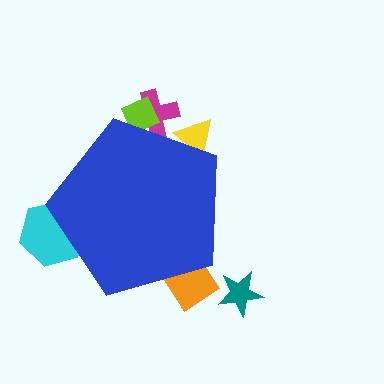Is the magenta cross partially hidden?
Yes, the magenta cross is partially hidden behind the blue pentagon.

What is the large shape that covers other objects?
A blue pentagon.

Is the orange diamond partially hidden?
Yes, the orange diamond is partially hidden behind the blue pentagon.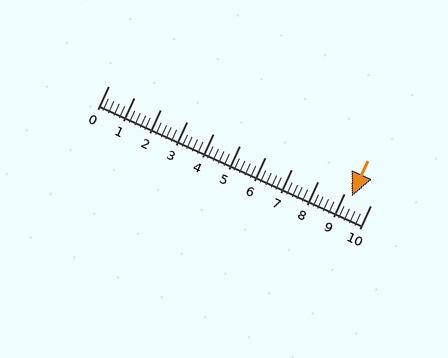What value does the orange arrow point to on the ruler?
The orange arrow points to approximately 9.3.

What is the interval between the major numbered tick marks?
The major tick marks are spaced 1 units apart.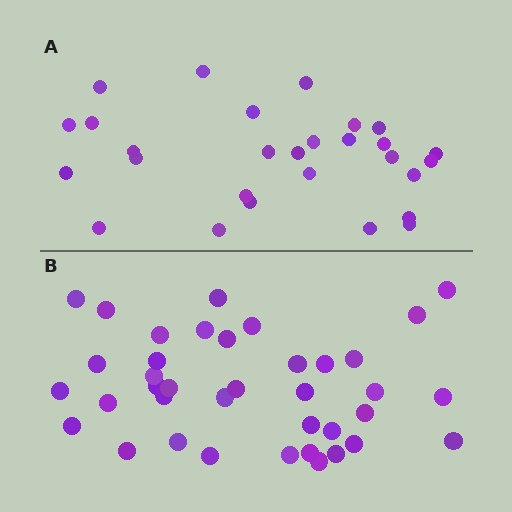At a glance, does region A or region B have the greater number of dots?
Region B (the bottom region) has more dots.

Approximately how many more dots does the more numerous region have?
Region B has roughly 10 or so more dots than region A.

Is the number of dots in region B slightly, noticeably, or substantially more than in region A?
Region B has noticeably more, but not dramatically so. The ratio is roughly 1.4 to 1.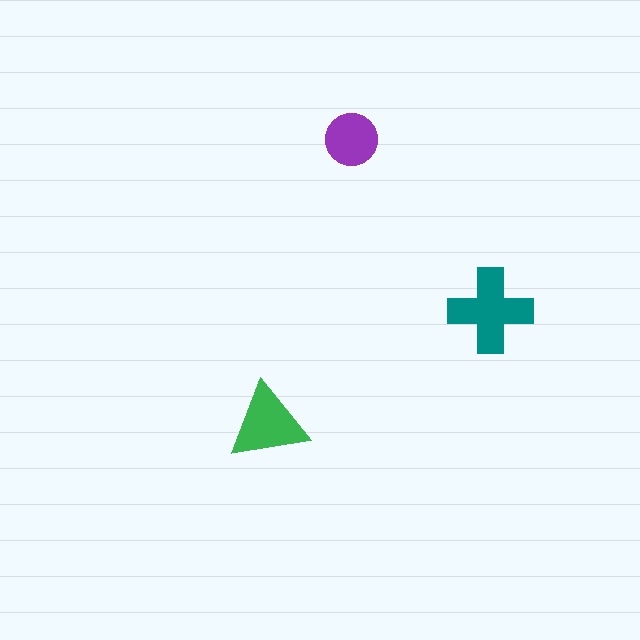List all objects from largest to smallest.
The teal cross, the green triangle, the purple circle.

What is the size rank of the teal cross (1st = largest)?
1st.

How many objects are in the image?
There are 3 objects in the image.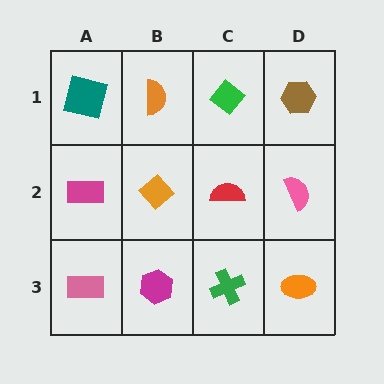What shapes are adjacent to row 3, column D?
A pink semicircle (row 2, column D), a green cross (row 3, column C).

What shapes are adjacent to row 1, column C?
A red semicircle (row 2, column C), an orange semicircle (row 1, column B), a brown hexagon (row 1, column D).